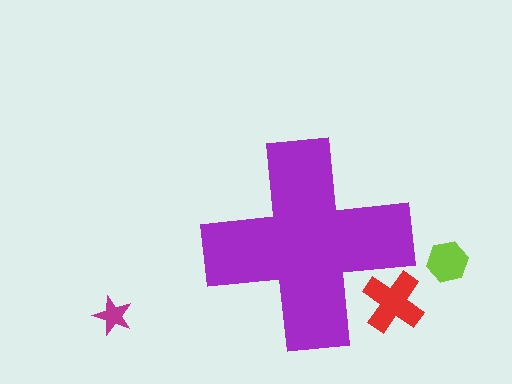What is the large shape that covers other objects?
A purple cross.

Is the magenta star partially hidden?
No, the magenta star is fully visible.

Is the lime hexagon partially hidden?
No, the lime hexagon is fully visible.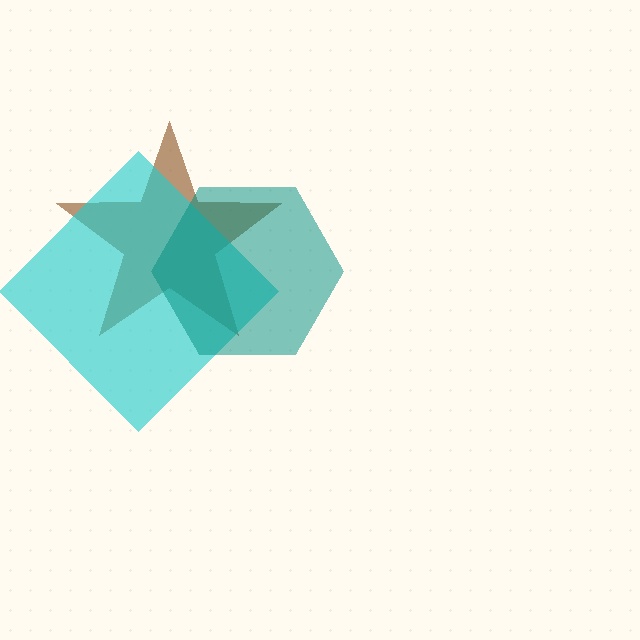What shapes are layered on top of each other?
The layered shapes are: a brown star, a cyan diamond, a teal hexagon.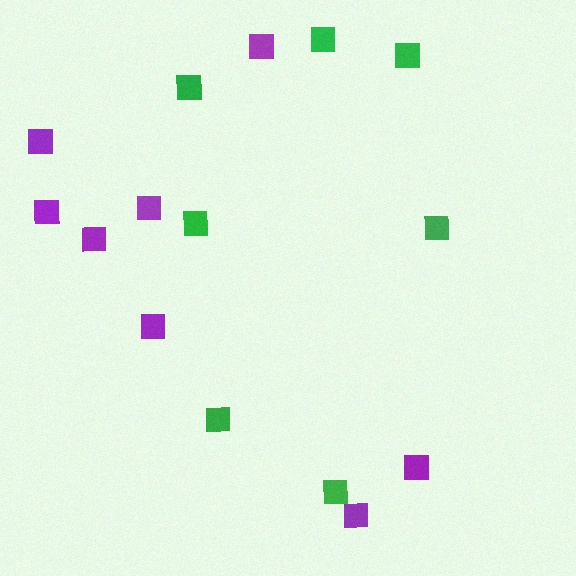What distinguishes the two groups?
There are 2 groups: one group of purple squares (8) and one group of green squares (7).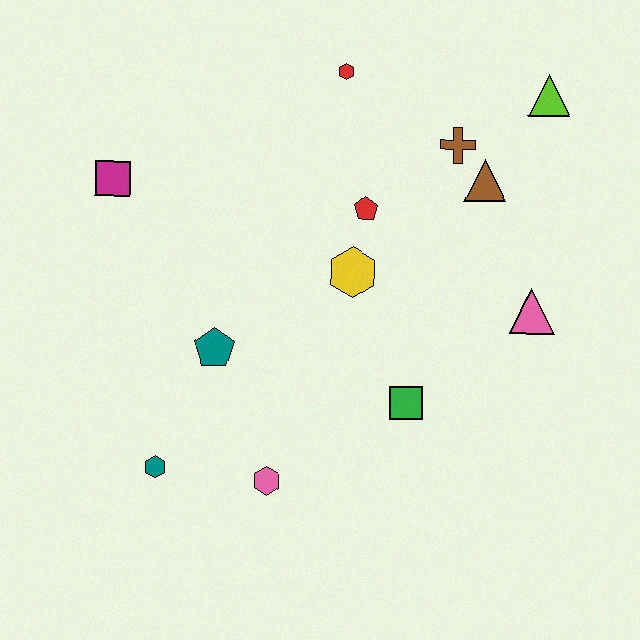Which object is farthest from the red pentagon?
The teal hexagon is farthest from the red pentagon.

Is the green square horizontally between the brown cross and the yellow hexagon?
Yes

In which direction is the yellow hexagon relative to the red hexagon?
The yellow hexagon is below the red hexagon.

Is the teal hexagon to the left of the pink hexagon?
Yes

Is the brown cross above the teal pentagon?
Yes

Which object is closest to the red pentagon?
The yellow hexagon is closest to the red pentagon.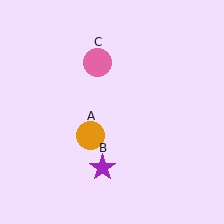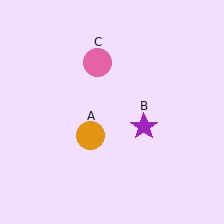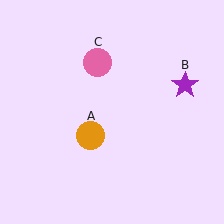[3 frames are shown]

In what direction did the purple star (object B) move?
The purple star (object B) moved up and to the right.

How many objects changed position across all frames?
1 object changed position: purple star (object B).